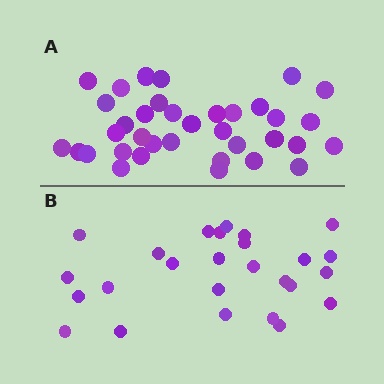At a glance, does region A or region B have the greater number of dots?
Region A (the top region) has more dots.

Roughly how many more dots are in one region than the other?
Region A has roughly 10 or so more dots than region B.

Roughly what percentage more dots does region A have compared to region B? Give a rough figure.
About 40% more.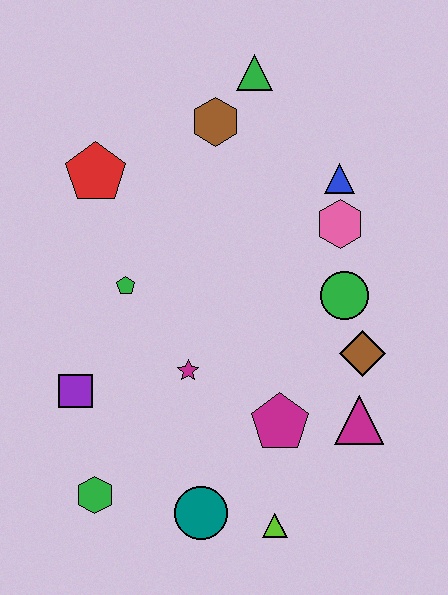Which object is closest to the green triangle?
The brown hexagon is closest to the green triangle.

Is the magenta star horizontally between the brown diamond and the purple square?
Yes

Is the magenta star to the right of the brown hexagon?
No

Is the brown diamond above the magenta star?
Yes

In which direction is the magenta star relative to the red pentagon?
The magenta star is below the red pentagon.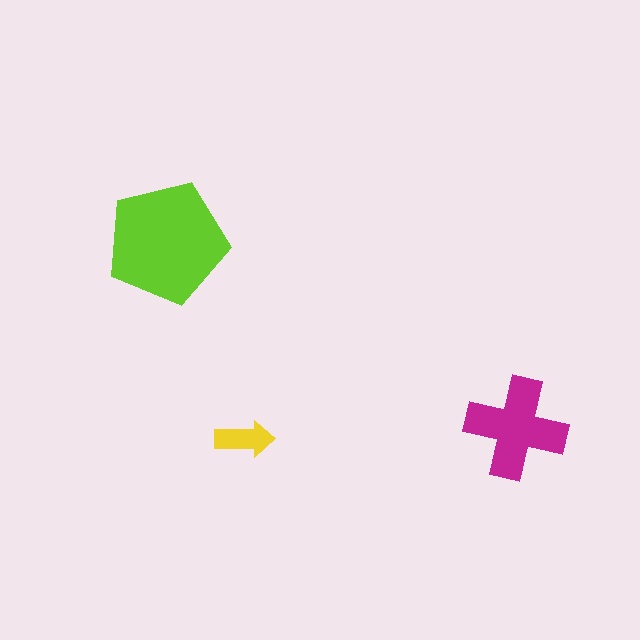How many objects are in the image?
There are 3 objects in the image.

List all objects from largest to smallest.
The lime pentagon, the magenta cross, the yellow arrow.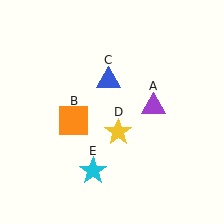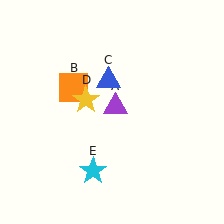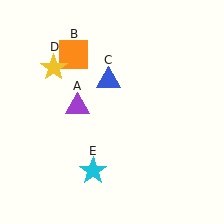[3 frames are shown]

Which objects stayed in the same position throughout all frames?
Blue triangle (object C) and cyan star (object E) remained stationary.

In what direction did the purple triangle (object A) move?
The purple triangle (object A) moved left.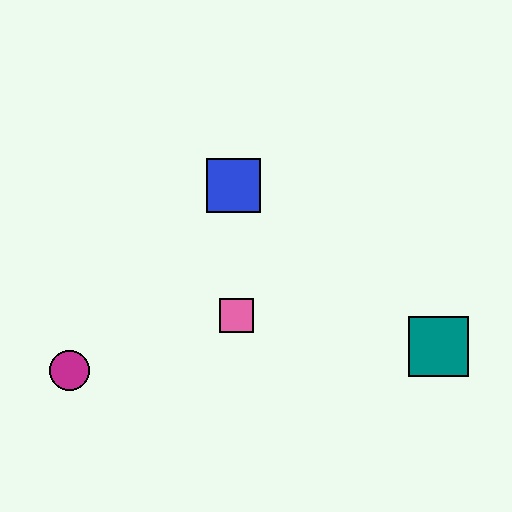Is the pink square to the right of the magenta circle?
Yes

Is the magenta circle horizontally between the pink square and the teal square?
No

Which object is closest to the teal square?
The pink square is closest to the teal square.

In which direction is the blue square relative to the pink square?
The blue square is above the pink square.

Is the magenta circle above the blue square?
No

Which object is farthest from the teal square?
The magenta circle is farthest from the teal square.